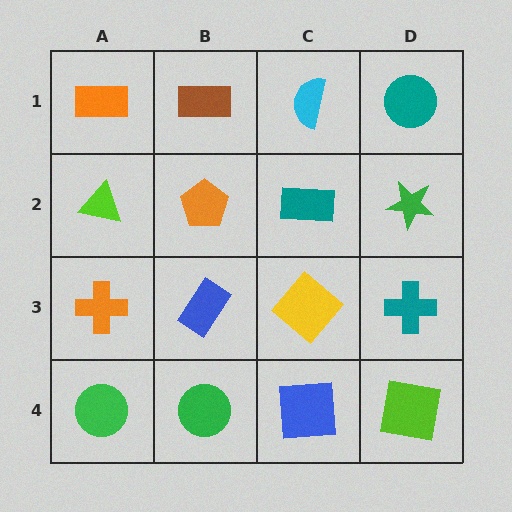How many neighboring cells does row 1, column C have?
3.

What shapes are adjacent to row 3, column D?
A green star (row 2, column D), a lime square (row 4, column D), a yellow diamond (row 3, column C).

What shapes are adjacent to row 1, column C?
A teal rectangle (row 2, column C), a brown rectangle (row 1, column B), a teal circle (row 1, column D).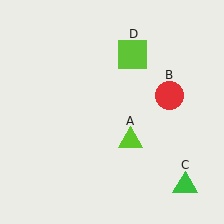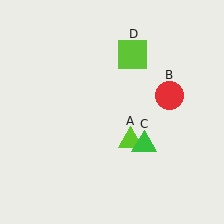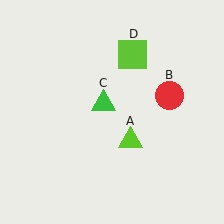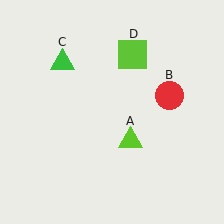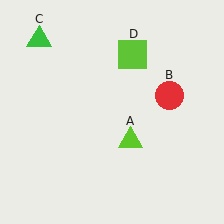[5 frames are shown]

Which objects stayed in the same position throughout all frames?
Lime triangle (object A) and red circle (object B) and lime square (object D) remained stationary.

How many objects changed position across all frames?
1 object changed position: green triangle (object C).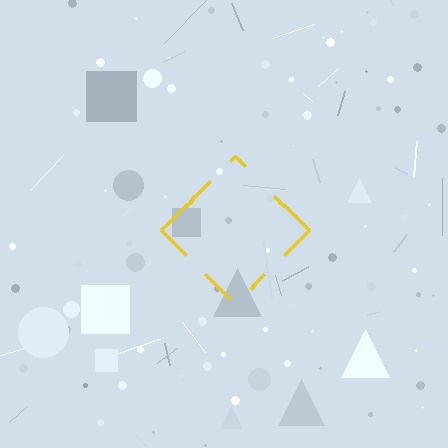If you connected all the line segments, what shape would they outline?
They would outline a diamond.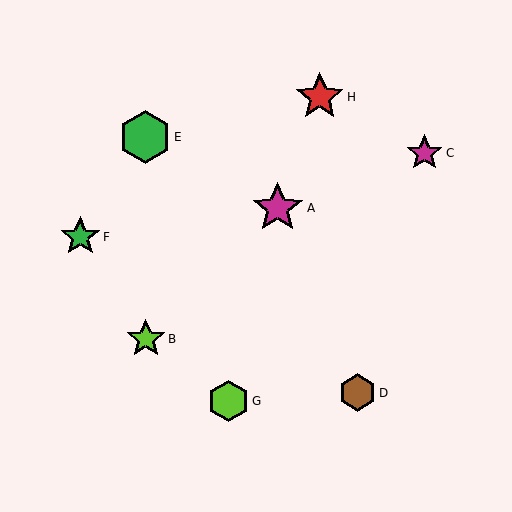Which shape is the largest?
The green hexagon (labeled E) is the largest.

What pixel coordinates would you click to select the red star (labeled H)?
Click at (320, 97) to select the red star H.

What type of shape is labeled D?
Shape D is a brown hexagon.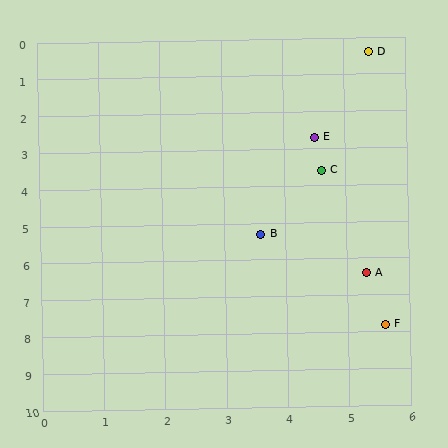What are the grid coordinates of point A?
Point A is at approximately (5.3, 6.4).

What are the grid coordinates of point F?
Point F is at approximately (5.6, 7.8).